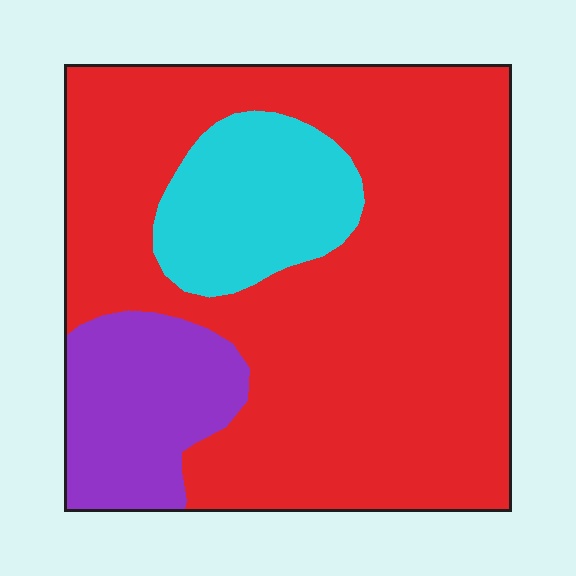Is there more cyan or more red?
Red.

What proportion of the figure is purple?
Purple takes up about one sixth (1/6) of the figure.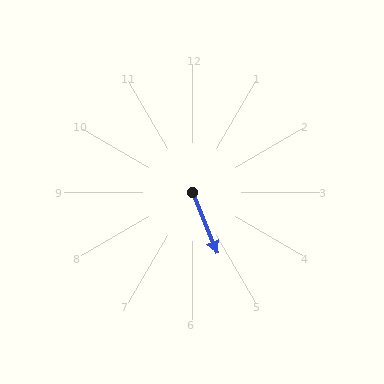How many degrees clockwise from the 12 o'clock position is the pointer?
Approximately 158 degrees.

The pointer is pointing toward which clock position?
Roughly 5 o'clock.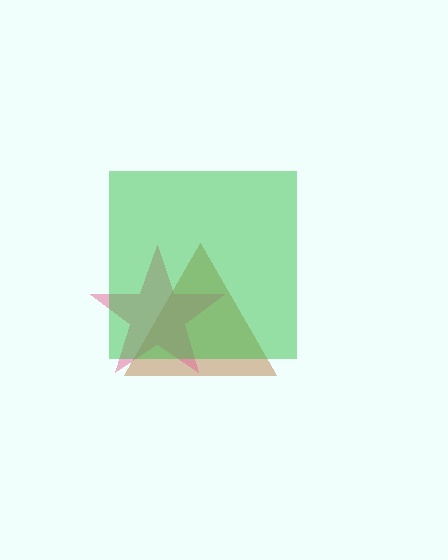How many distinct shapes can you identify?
There are 3 distinct shapes: a brown triangle, a pink star, a green square.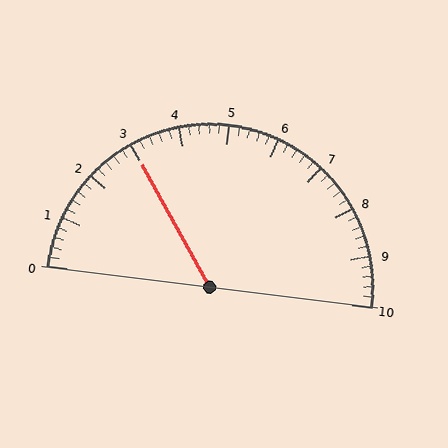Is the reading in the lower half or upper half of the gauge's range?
The reading is in the lower half of the range (0 to 10).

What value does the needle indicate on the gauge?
The needle indicates approximately 3.0.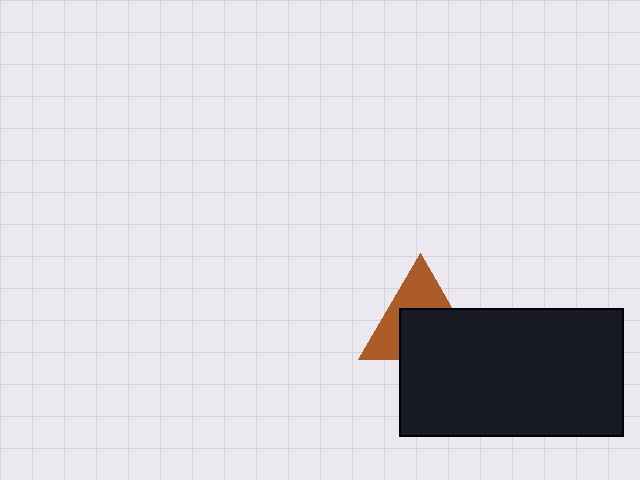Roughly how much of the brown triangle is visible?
About half of it is visible (roughly 47%).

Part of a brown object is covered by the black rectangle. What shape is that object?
It is a triangle.